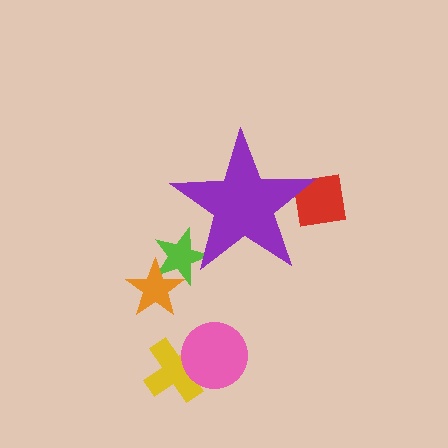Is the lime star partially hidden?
Yes, the lime star is partially hidden behind the purple star.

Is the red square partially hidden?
Yes, the red square is partially hidden behind the purple star.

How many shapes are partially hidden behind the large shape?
2 shapes are partially hidden.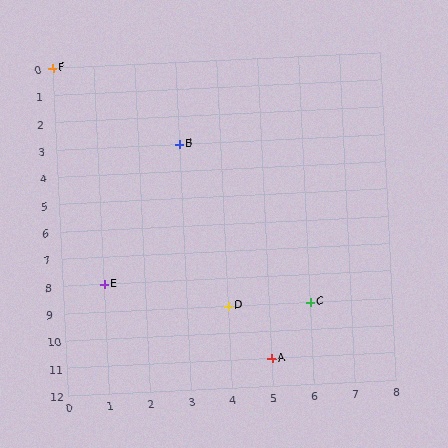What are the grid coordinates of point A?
Point A is at grid coordinates (5, 11).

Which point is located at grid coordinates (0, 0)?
Point F is at (0, 0).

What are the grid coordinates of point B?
Point B is at grid coordinates (3, 3).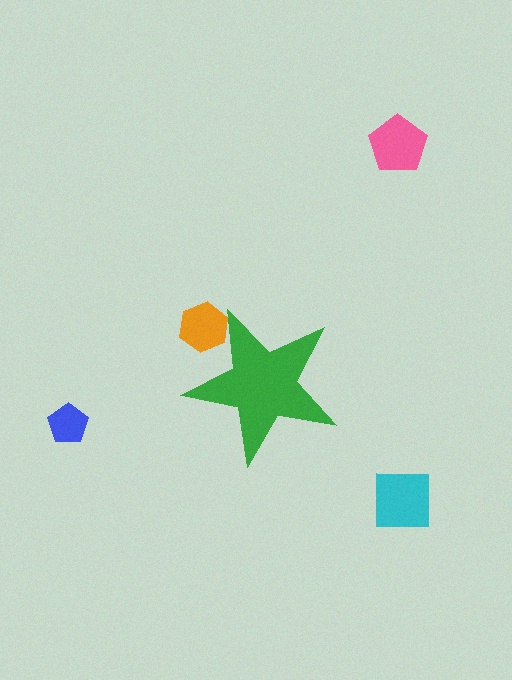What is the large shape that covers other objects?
A green star.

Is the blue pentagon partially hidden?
No, the blue pentagon is fully visible.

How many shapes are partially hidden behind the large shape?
1 shape is partially hidden.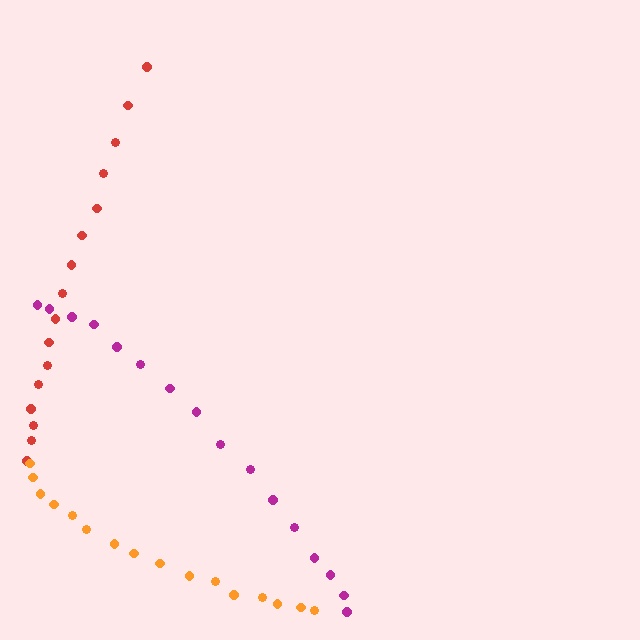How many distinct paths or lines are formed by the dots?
There are 3 distinct paths.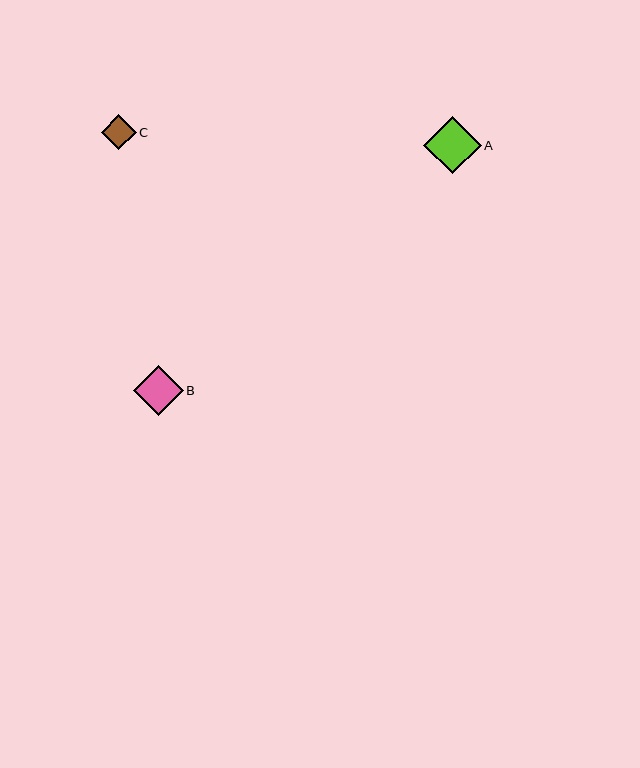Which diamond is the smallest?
Diamond C is the smallest with a size of approximately 35 pixels.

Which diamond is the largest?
Diamond A is the largest with a size of approximately 57 pixels.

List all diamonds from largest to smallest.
From largest to smallest: A, B, C.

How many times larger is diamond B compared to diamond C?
Diamond B is approximately 1.4 times the size of diamond C.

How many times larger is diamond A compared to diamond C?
Diamond A is approximately 1.6 times the size of diamond C.